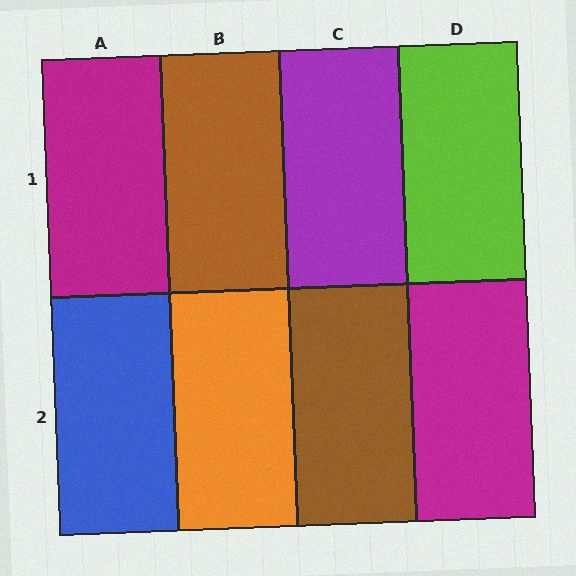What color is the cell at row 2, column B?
Orange.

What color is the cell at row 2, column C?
Brown.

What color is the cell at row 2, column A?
Blue.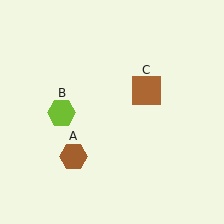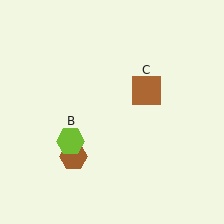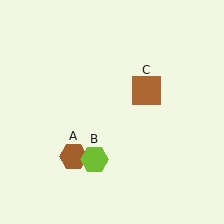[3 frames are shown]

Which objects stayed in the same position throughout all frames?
Brown hexagon (object A) and brown square (object C) remained stationary.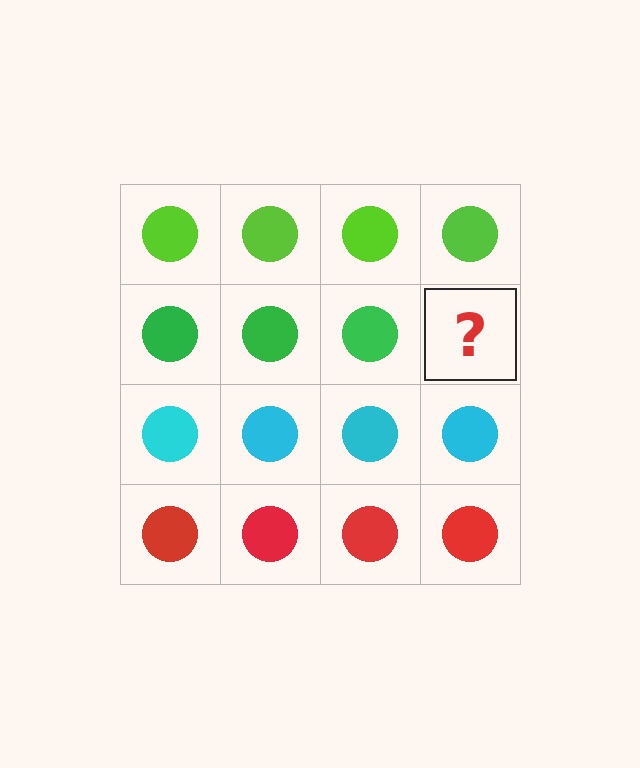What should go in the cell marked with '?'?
The missing cell should contain a green circle.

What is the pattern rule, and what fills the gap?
The rule is that each row has a consistent color. The gap should be filled with a green circle.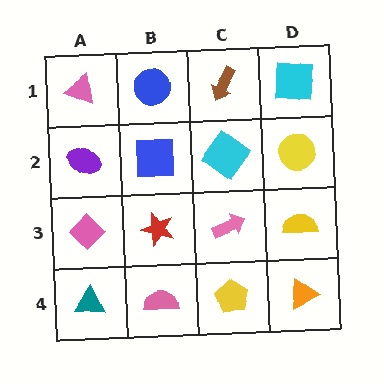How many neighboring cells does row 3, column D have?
3.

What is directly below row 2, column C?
A pink arrow.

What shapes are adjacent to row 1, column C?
A cyan diamond (row 2, column C), a blue circle (row 1, column B), a cyan square (row 1, column D).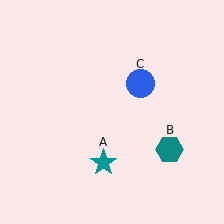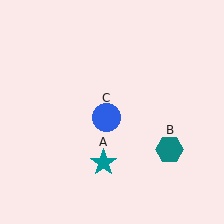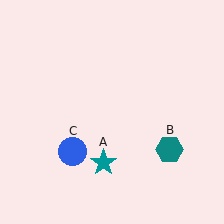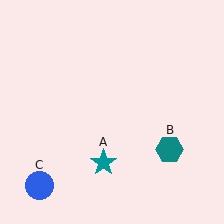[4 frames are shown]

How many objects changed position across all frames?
1 object changed position: blue circle (object C).